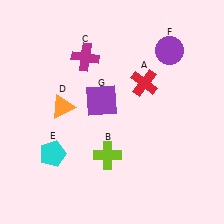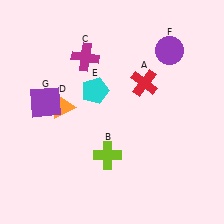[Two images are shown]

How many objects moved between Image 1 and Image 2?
2 objects moved between the two images.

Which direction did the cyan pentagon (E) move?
The cyan pentagon (E) moved up.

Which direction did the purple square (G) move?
The purple square (G) moved left.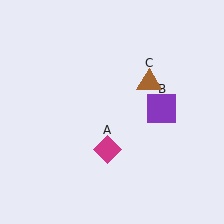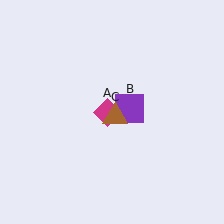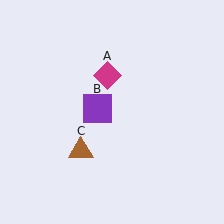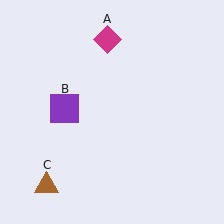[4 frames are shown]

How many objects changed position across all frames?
3 objects changed position: magenta diamond (object A), purple square (object B), brown triangle (object C).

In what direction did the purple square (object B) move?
The purple square (object B) moved left.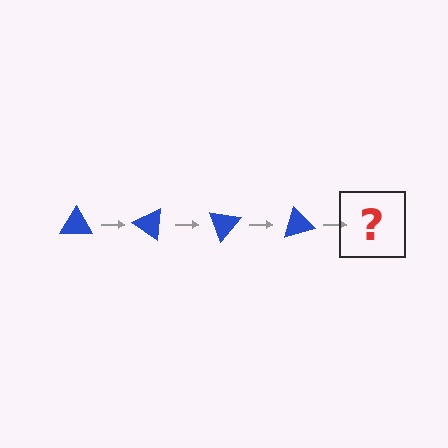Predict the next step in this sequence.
The next step is a blue triangle rotated 140 degrees.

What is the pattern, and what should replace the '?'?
The pattern is that the triangle rotates 35 degrees each step. The '?' should be a blue triangle rotated 140 degrees.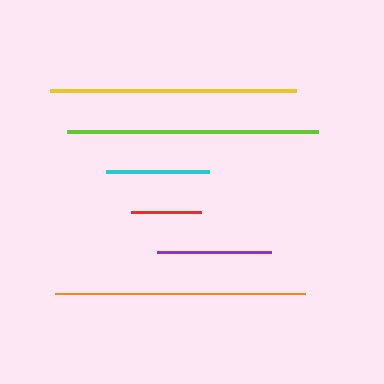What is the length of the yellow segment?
The yellow segment is approximately 246 pixels long.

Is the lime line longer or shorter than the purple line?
The lime line is longer than the purple line.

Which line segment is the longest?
The lime line is the longest at approximately 251 pixels.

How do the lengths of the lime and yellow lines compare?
The lime and yellow lines are approximately the same length.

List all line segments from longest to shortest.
From longest to shortest: lime, orange, yellow, purple, cyan, red.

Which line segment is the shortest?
The red line is the shortest at approximately 70 pixels.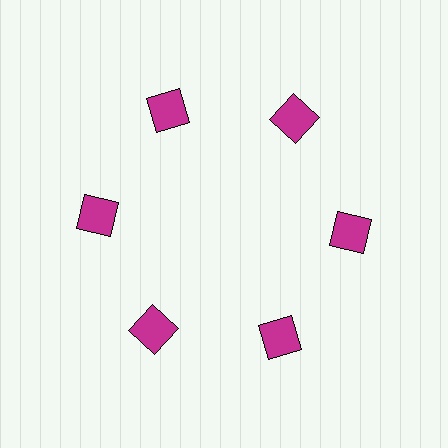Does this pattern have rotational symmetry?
Yes, this pattern has 6-fold rotational symmetry. It looks the same after rotating 60 degrees around the center.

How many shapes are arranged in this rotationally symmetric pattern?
There are 6 shapes, arranged in 6 groups of 1.